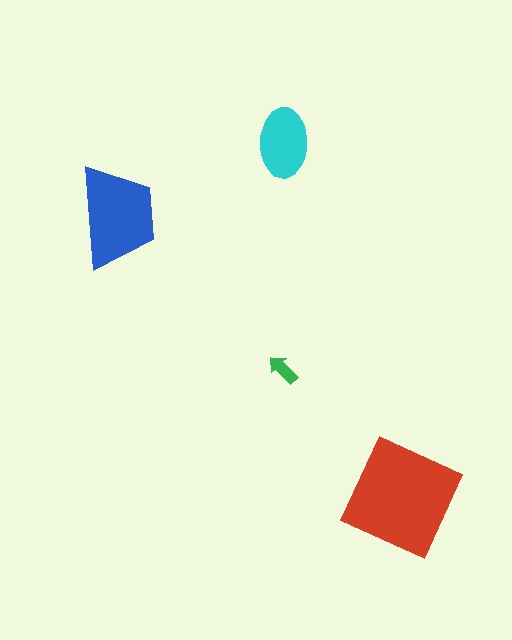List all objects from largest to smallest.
The red square, the blue trapezoid, the cyan ellipse, the green arrow.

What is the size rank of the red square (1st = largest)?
1st.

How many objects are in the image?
There are 4 objects in the image.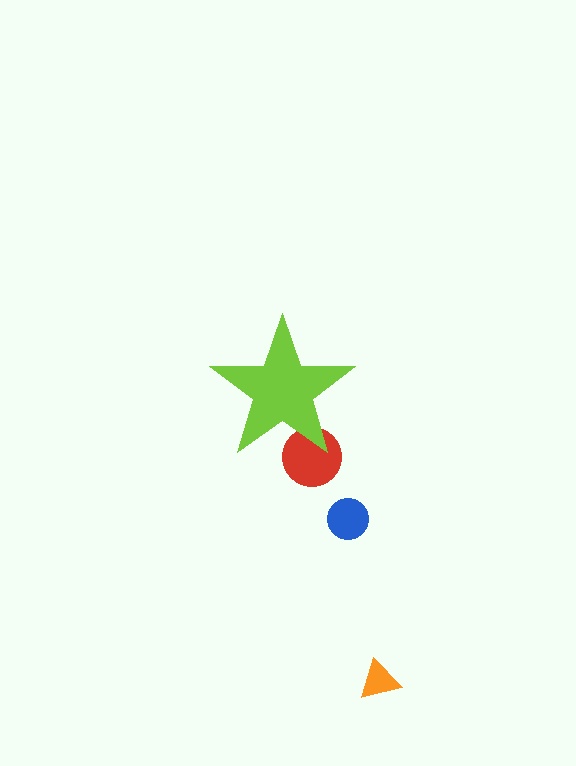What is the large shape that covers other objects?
A lime star.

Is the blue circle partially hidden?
No, the blue circle is fully visible.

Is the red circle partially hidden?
Yes, the red circle is partially hidden behind the lime star.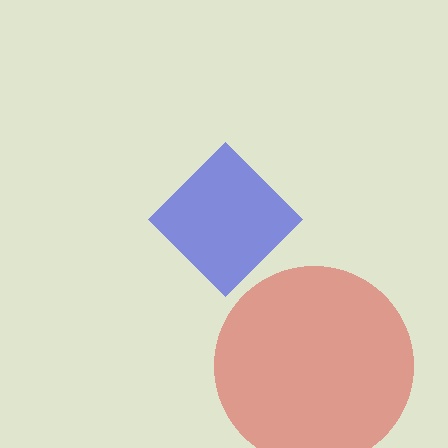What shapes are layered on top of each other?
The layered shapes are: a blue diamond, a red circle.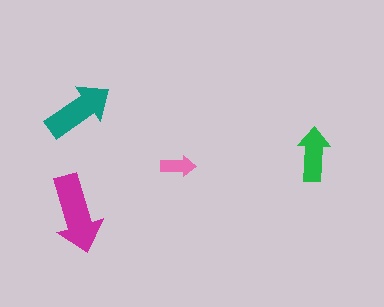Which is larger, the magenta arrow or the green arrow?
The magenta one.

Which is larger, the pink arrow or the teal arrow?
The teal one.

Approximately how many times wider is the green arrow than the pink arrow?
About 1.5 times wider.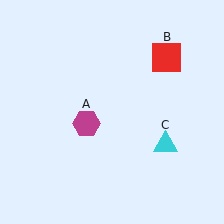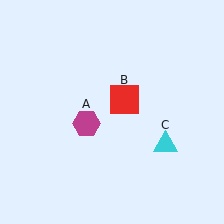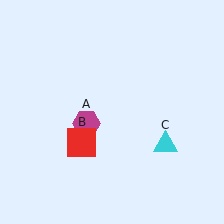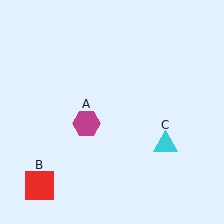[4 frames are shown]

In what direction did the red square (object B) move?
The red square (object B) moved down and to the left.